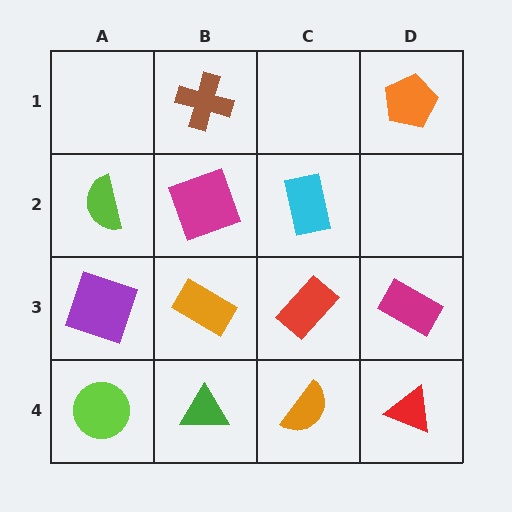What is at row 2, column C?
A cyan rectangle.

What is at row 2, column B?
A magenta square.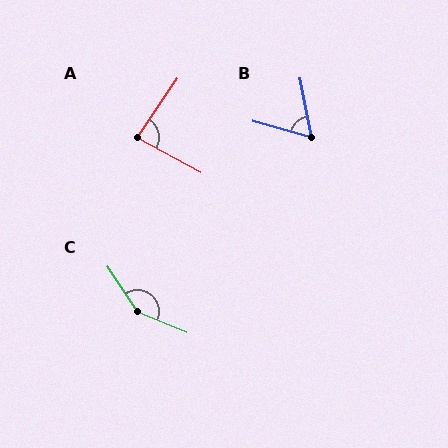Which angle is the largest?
C, at approximately 147 degrees.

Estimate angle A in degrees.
Approximately 84 degrees.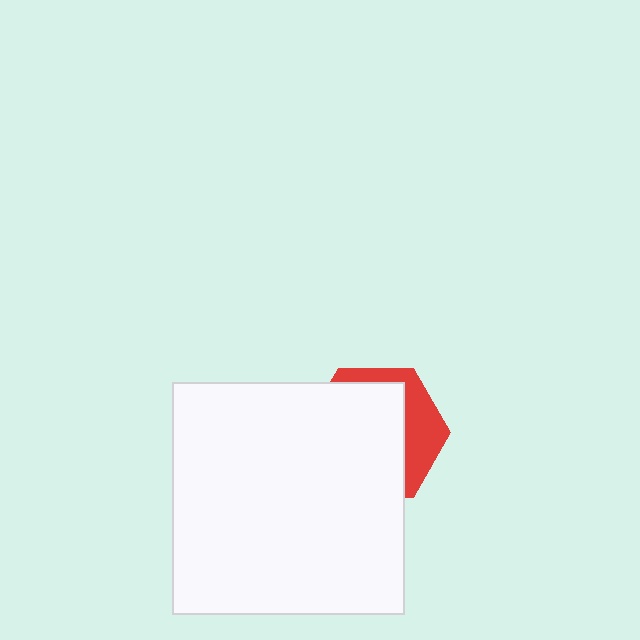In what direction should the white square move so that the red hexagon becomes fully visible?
The white square should move toward the lower-left. That is the shortest direction to clear the overlap and leave the red hexagon fully visible.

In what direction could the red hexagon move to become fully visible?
The red hexagon could move toward the upper-right. That would shift it out from behind the white square entirely.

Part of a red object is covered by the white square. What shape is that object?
It is a hexagon.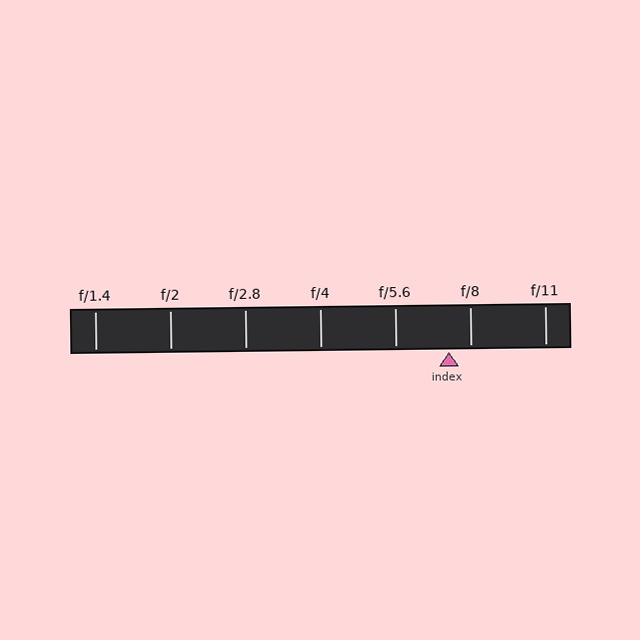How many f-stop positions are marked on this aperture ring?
There are 7 f-stop positions marked.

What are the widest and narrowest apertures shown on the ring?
The widest aperture shown is f/1.4 and the narrowest is f/11.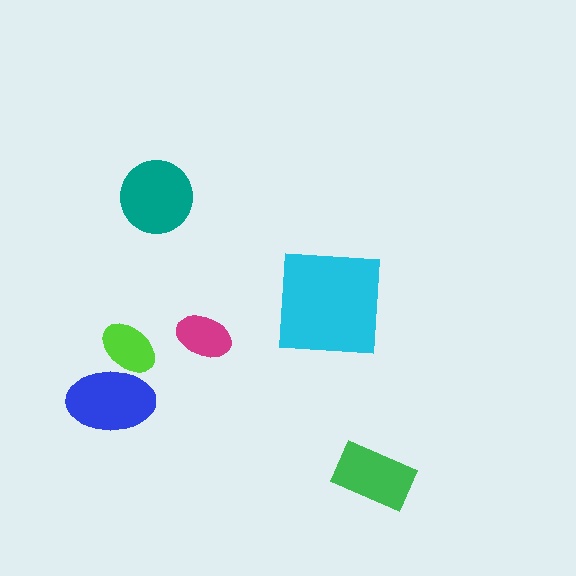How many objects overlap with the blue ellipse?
1 object overlaps with the blue ellipse.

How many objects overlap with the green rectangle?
0 objects overlap with the green rectangle.